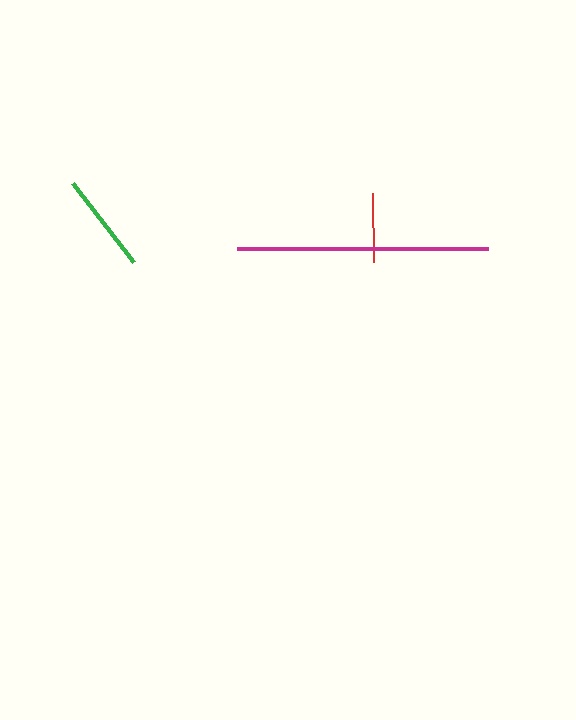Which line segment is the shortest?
The red line is the shortest at approximately 69 pixels.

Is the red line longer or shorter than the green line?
The green line is longer than the red line.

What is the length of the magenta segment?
The magenta segment is approximately 251 pixels long.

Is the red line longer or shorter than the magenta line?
The magenta line is longer than the red line.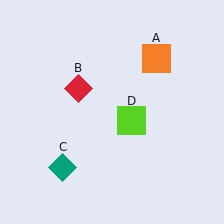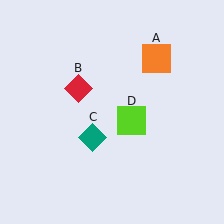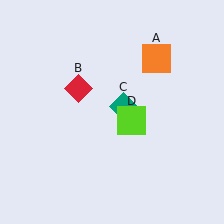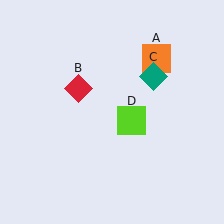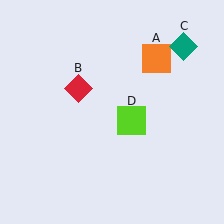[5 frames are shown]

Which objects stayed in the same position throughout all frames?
Orange square (object A) and red diamond (object B) and lime square (object D) remained stationary.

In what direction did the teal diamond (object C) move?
The teal diamond (object C) moved up and to the right.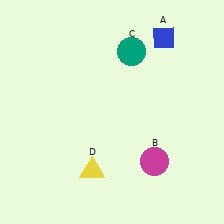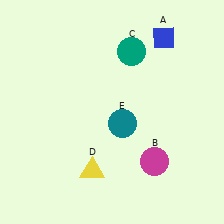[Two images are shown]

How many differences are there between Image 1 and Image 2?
There is 1 difference between the two images.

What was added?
A teal circle (E) was added in Image 2.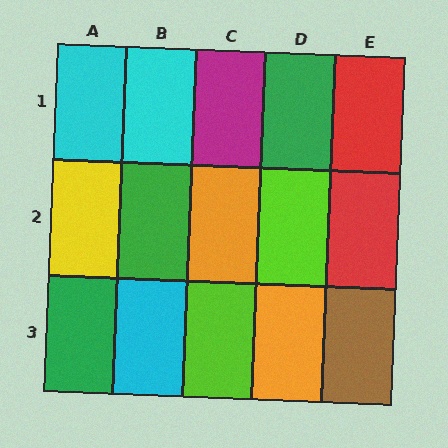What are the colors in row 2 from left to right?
Yellow, green, orange, lime, red.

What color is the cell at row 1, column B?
Cyan.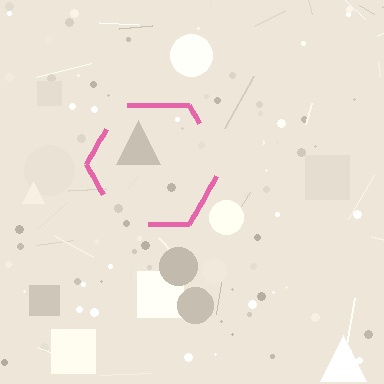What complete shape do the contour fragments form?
The contour fragments form a hexagon.